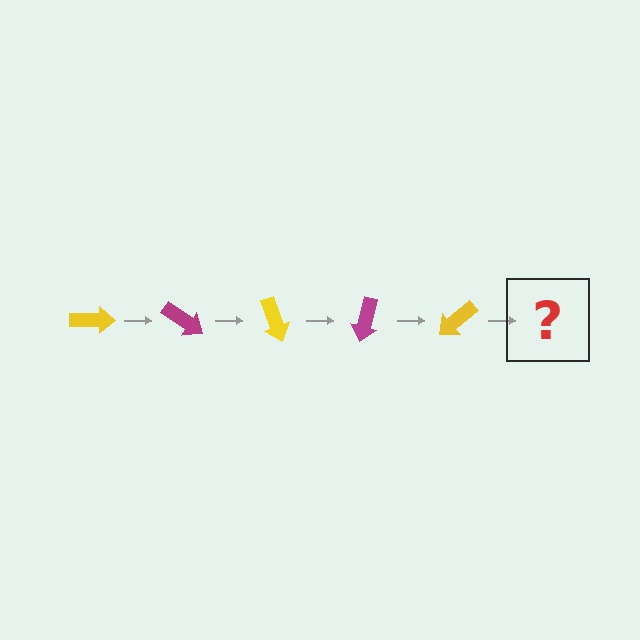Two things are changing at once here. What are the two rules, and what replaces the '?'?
The two rules are that it rotates 35 degrees each step and the color cycles through yellow and magenta. The '?' should be a magenta arrow, rotated 175 degrees from the start.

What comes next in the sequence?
The next element should be a magenta arrow, rotated 175 degrees from the start.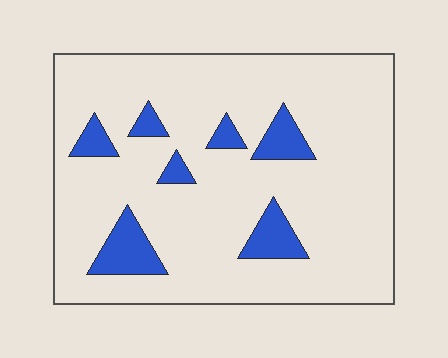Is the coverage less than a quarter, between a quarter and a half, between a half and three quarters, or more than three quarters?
Less than a quarter.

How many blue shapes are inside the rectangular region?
7.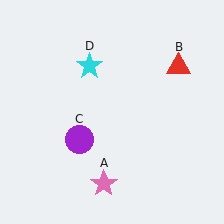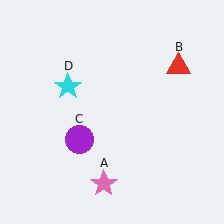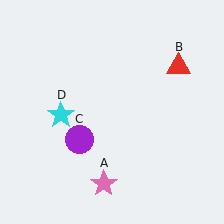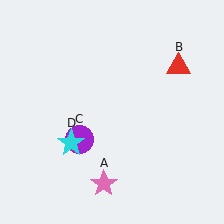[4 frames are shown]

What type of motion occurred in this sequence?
The cyan star (object D) rotated counterclockwise around the center of the scene.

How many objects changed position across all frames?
1 object changed position: cyan star (object D).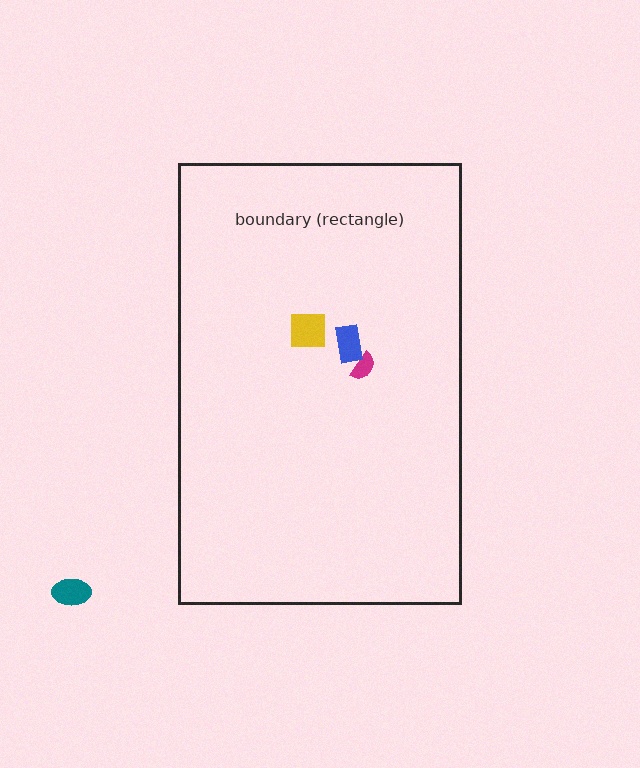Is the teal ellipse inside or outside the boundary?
Outside.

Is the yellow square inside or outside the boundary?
Inside.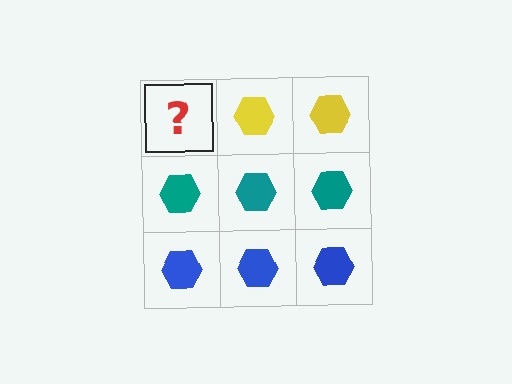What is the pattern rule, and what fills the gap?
The rule is that each row has a consistent color. The gap should be filled with a yellow hexagon.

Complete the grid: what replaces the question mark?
The question mark should be replaced with a yellow hexagon.